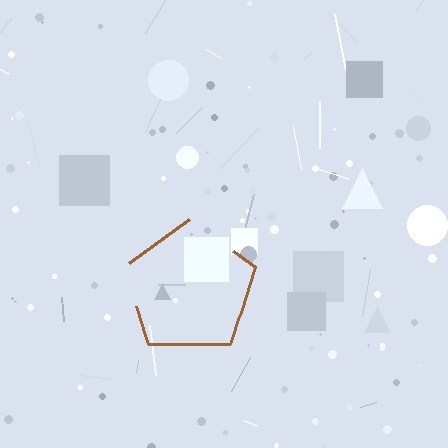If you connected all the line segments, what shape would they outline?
They would outline a pentagon.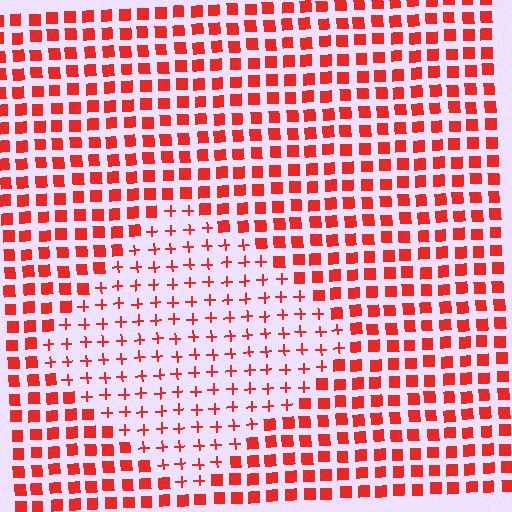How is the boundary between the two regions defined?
The boundary is defined by a change in element shape: plus signs inside vs. squares outside. All elements share the same color and spacing.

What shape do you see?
I see a diamond.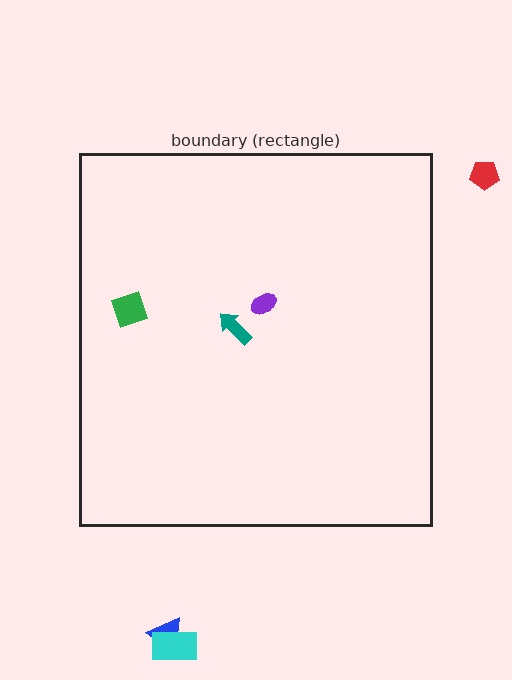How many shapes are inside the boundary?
3 inside, 3 outside.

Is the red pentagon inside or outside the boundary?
Outside.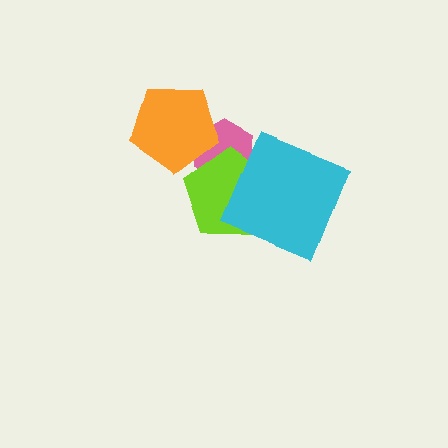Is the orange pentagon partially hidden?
No, no other shape covers it.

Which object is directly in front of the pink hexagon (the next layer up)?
The lime pentagon is directly in front of the pink hexagon.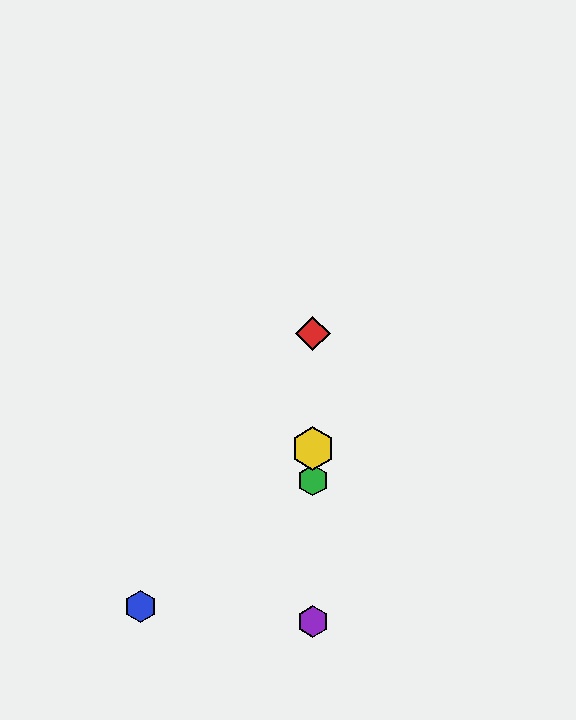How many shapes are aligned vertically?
4 shapes (the red diamond, the green hexagon, the yellow hexagon, the purple hexagon) are aligned vertically.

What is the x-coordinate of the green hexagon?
The green hexagon is at x≈313.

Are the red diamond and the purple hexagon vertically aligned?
Yes, both are at x≈313.